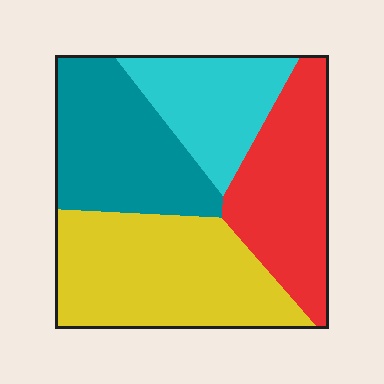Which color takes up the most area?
Yellow, at roughly 35%.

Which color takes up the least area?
Cyan, at roughly 20%.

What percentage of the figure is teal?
Teal covers 25% of the figure.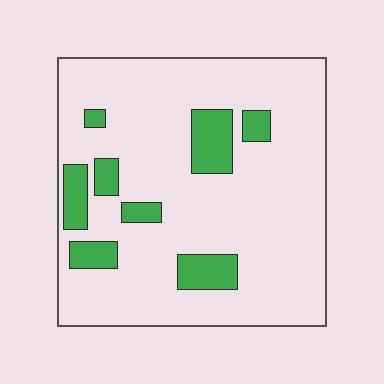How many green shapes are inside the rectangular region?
8.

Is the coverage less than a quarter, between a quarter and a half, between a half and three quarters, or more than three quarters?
Less than a quarter.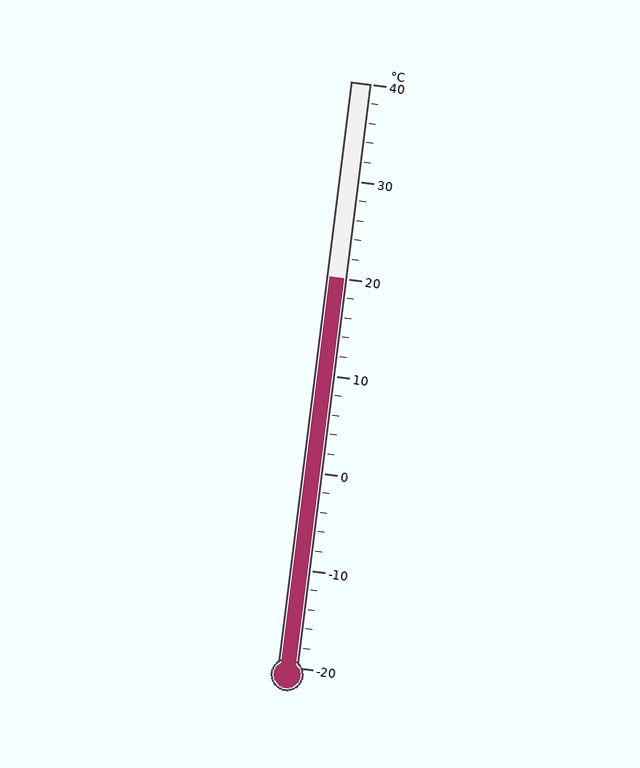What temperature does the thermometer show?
The thermometer shows approximately 20°C.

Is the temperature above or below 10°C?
The temperature is above 10°C.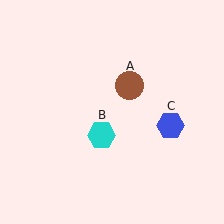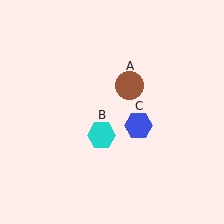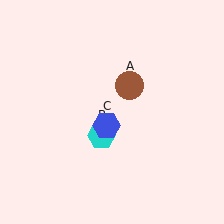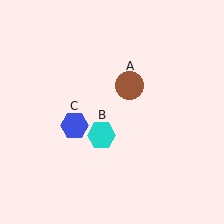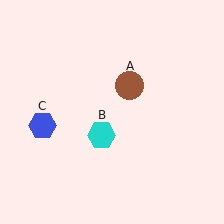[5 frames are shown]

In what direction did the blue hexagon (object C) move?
The blue hexagon (object C) moved left.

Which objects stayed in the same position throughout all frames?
Brown circle (object A) and cyan hexagon (object B) remained stationary.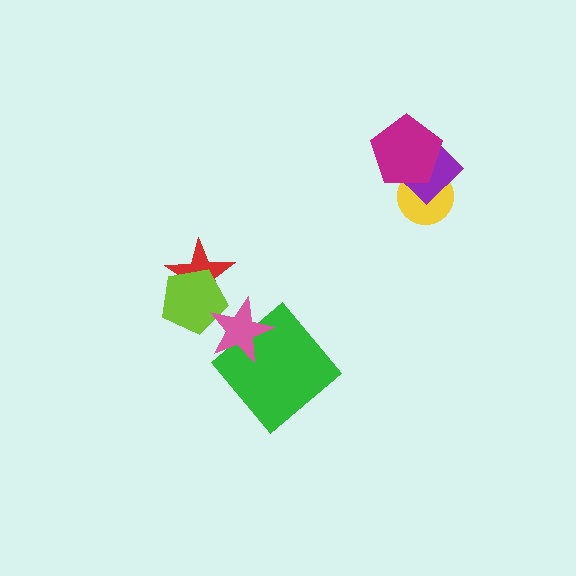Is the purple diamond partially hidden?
Yes, it is partially covered by another shape.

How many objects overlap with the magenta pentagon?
2 objects overlap with the magenta pentagon.